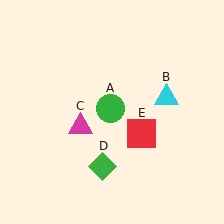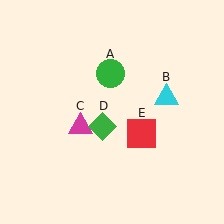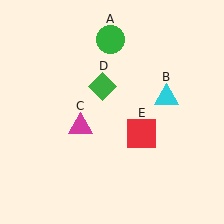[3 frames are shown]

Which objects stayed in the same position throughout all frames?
Cyan triangle (object B) and magenta triangle (object C) and red square (object E) remained stationary.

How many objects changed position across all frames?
2 objects changed position: green circle (object A), green diamond (object D).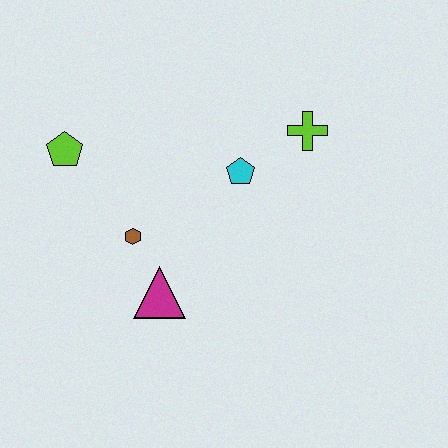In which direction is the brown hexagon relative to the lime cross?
The brown hexagon is to the left of the lime cross.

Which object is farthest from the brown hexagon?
The lime cross is farthest from the brown hexagon.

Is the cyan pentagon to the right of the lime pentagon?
Yes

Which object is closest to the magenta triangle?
The brown hexagon is closest to the magenta triangle.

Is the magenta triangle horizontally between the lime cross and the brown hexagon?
Yes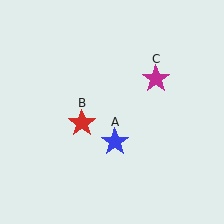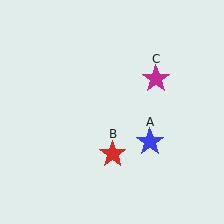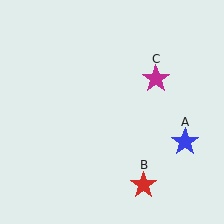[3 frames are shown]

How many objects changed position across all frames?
2 objects changed position: blue star (object A), red star (object B).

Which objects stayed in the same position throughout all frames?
Magenta star (object C) remained stationary.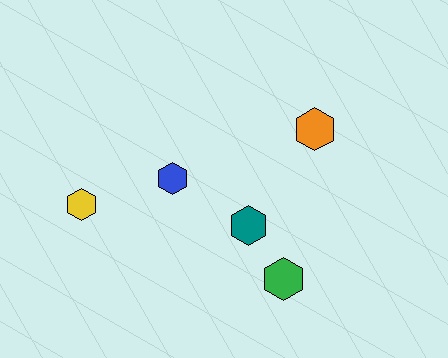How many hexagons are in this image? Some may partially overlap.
There are 5 hexagons.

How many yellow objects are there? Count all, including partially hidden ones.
There is 1 yellow object.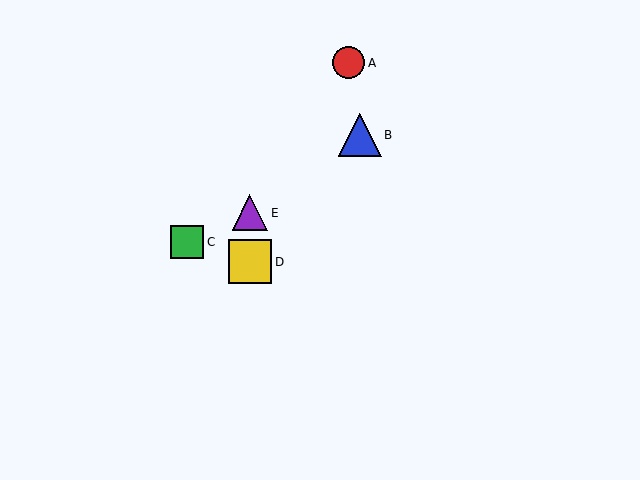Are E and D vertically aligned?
Yes, both are at x≈250.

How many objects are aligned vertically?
2 objects (D, E) are aligned vertically.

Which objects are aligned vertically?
Objects D, E are aligned vertically.